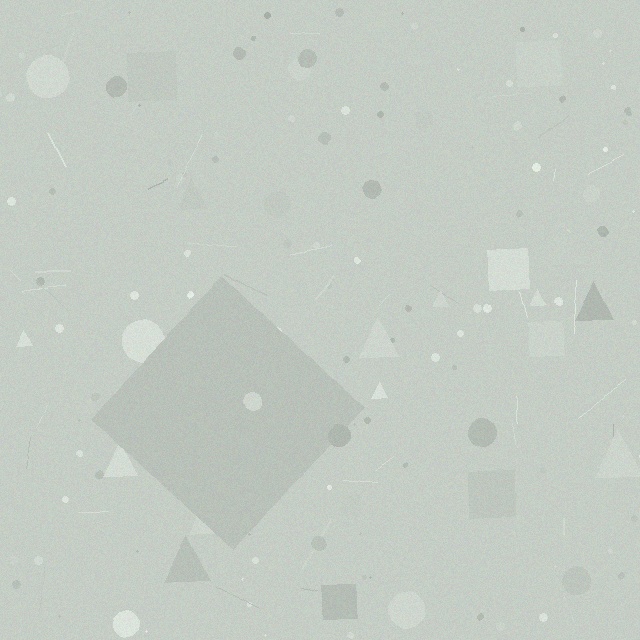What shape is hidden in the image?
A diamond is hidden in the image.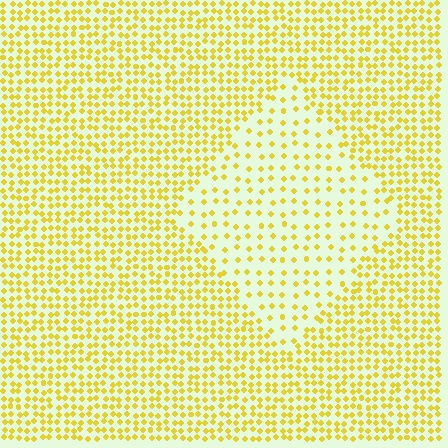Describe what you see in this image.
The image contains small yellow elements arranged at two different densities. A diamond-shaped region is visible where the elements are less densely packed than the surrounding area.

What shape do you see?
I see a diamond.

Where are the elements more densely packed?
The elements are more densely packed outside the diamond boundary.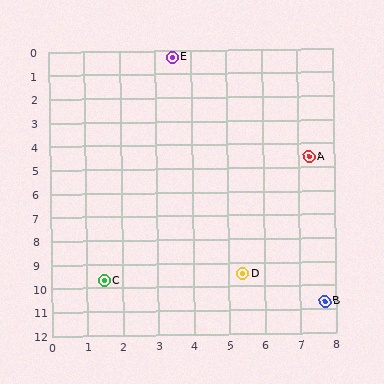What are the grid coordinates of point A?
Point A is at approximately (7.3, 4.6).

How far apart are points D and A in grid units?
Points D and A are about 5.3 grid units apart.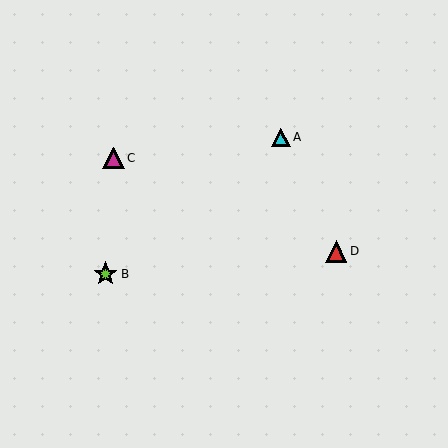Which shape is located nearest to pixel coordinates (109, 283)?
The lime star (labeled B) at (106, 274) is nearest to that location.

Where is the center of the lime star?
The center of the lime star is at (106, 274).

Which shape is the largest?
The lime star (labeled B) is the largest.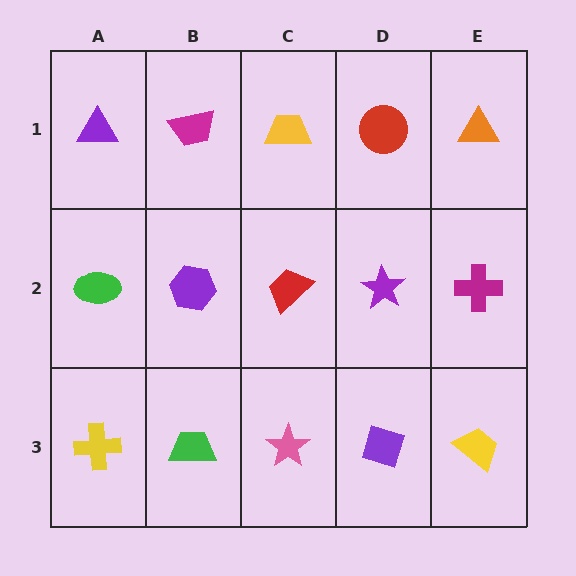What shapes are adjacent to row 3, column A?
A green ellipse (row 2, column A), a green trapezoid (row 3, column B).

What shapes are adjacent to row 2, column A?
A purple triangle (row 1, column A), a yellow cross (row 3, column A), a purple hexagon (row 2, column B).